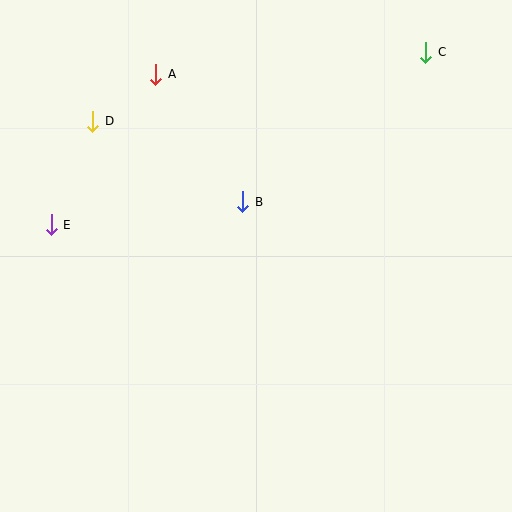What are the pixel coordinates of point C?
Point C is at (426, 52).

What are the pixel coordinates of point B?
Point B is at (243, 202).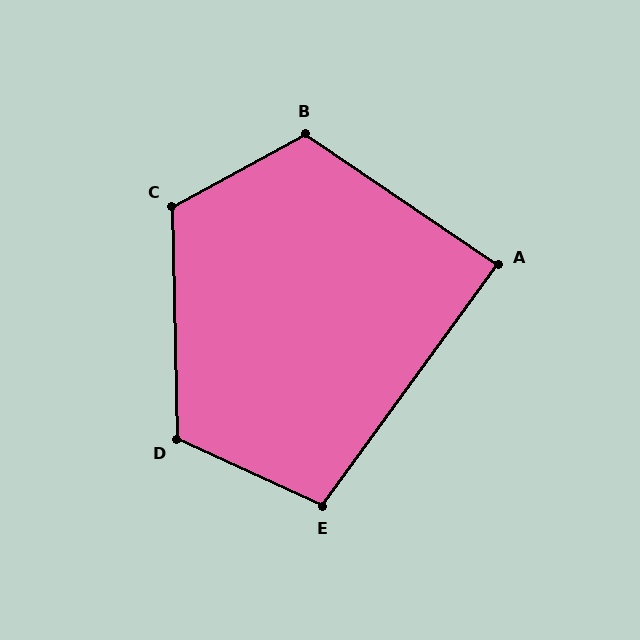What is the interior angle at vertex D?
Approximately 116 degrees (obtuse).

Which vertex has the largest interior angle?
B, at approximately 117 degrees.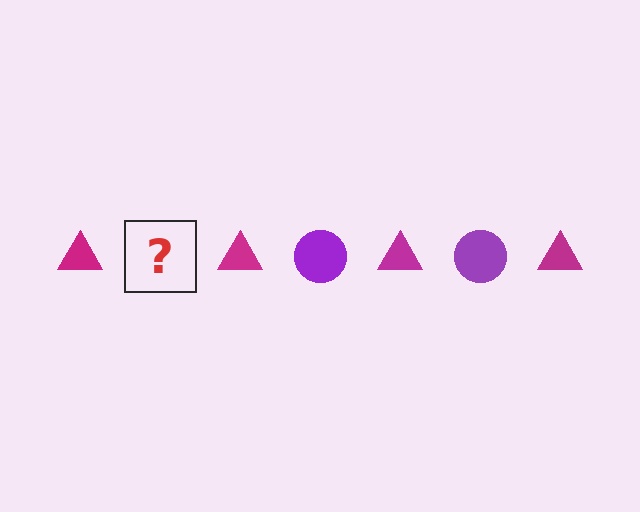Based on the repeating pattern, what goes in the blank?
The blank should be a purple circle.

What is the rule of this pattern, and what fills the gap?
The rule is that the pattern alternates between magenta triangle and purple circle. The gap should be filled with a purple circle.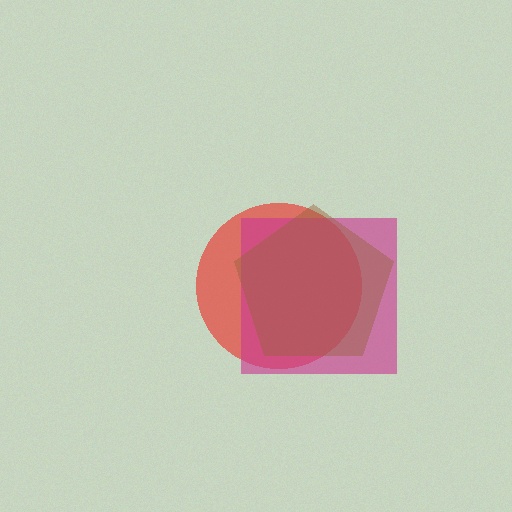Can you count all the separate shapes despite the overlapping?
Yes, there are 3 separate shapes.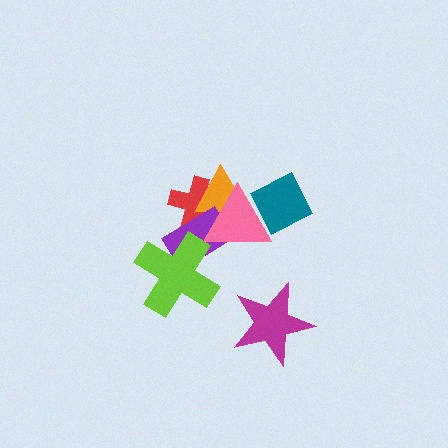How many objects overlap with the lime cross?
1 object overlaps with the lime cross.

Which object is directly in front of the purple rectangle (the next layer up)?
The lime cross is directly in front of the purple rectangle.